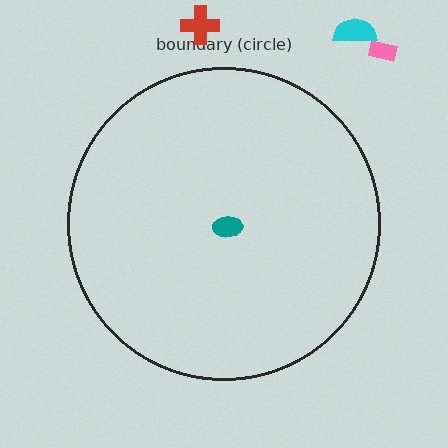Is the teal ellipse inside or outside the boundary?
Inside.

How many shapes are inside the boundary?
1 inside, 3 outside.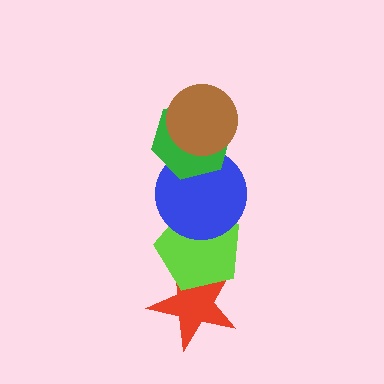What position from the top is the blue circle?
The blue circle is 3rd from the top.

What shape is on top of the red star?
The lime pentagon is on top of the red star.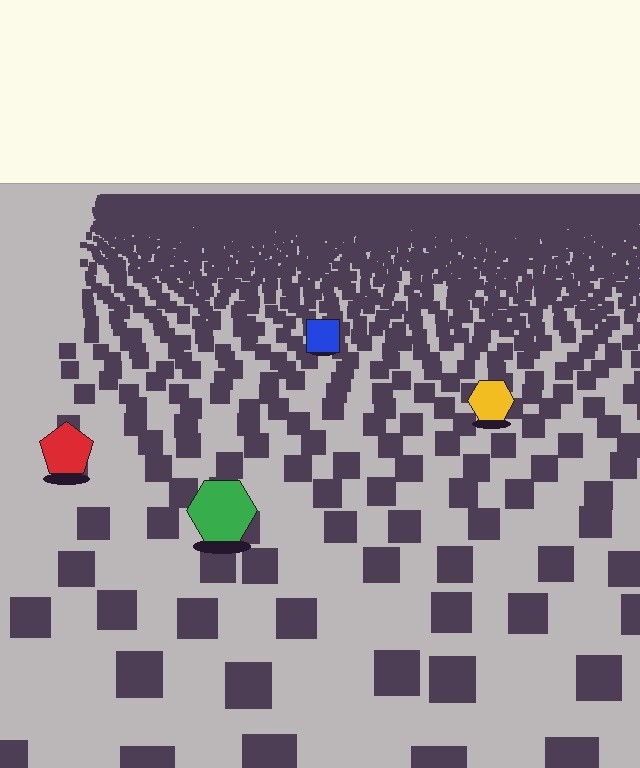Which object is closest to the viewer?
The green hexagon is closest. The texture marks near it are larger and more spread out.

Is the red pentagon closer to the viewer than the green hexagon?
No. The green hexagon is closer — you can tell from the texture gradient: the ground texture is coarser near it.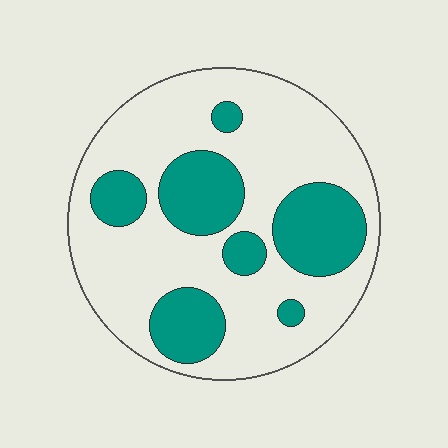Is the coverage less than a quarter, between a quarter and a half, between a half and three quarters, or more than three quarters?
Between a quarter and a half.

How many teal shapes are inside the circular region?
7.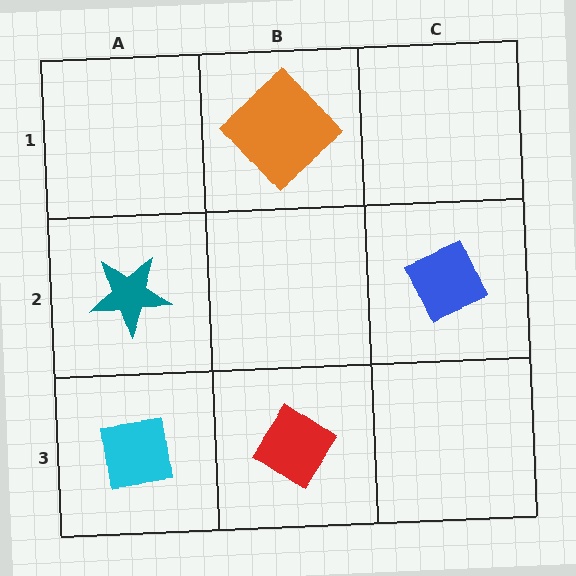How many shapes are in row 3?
2 shapes.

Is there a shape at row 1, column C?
No, that cell is empty.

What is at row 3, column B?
A red diamond.